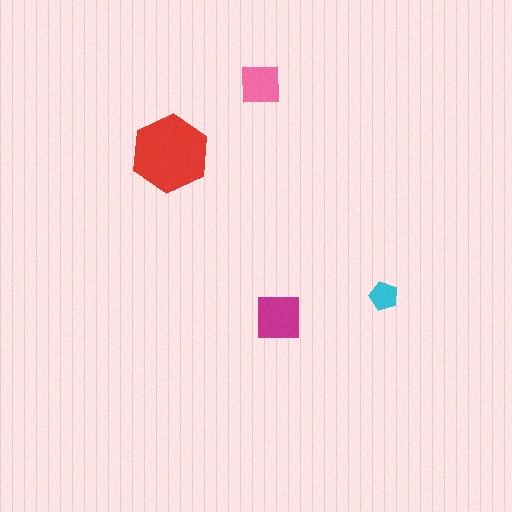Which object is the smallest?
The cyan pentagon.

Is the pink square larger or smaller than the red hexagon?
Smaller.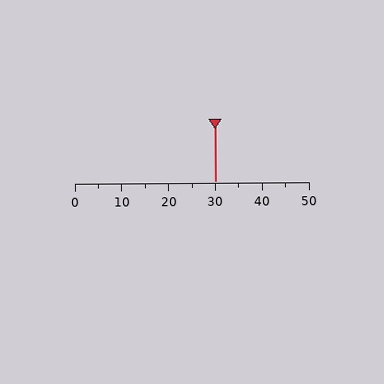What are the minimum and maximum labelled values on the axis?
The axis runs from 0 to 50.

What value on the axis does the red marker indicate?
The marker indicates approximately 30.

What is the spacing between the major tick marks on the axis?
The major ticks are spaced 10 apart.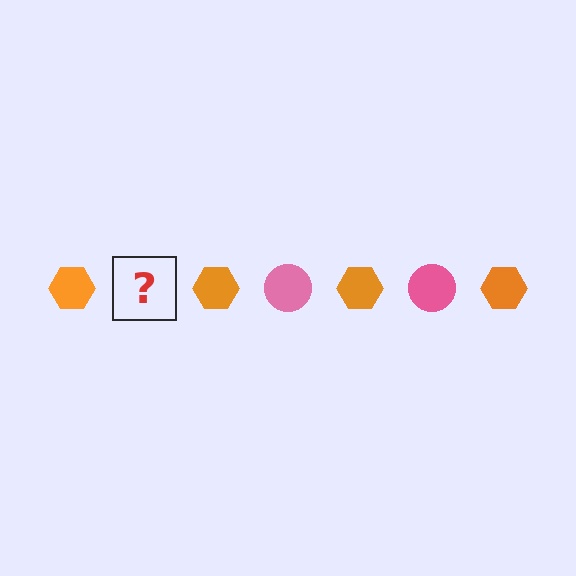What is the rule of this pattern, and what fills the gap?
The rule is that the pattern alternates between orange hexagon and pink circle. The gap should be filled with a pink circle.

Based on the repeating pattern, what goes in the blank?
The blank should be a pink circle.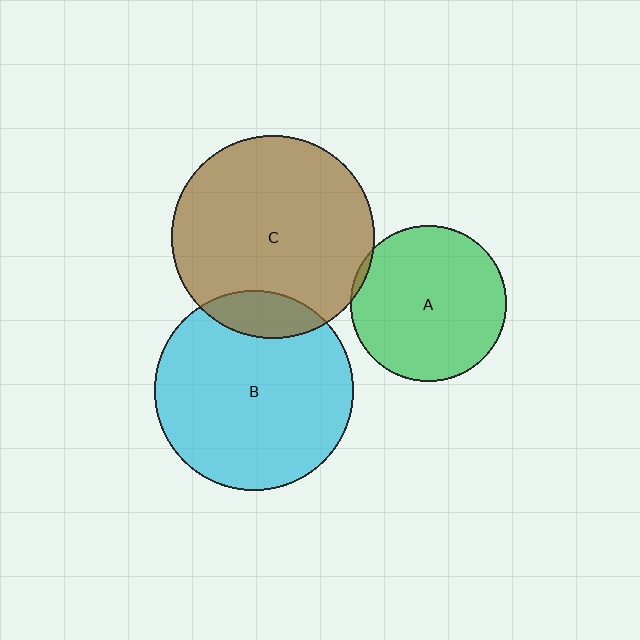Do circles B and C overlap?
Yes.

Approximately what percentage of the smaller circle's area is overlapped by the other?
Approximately 15%.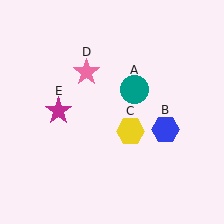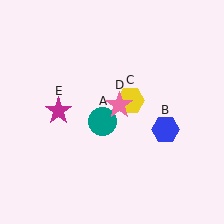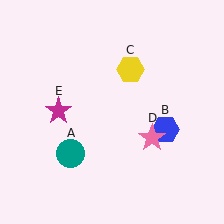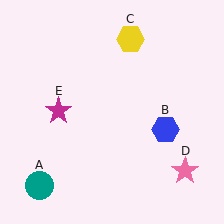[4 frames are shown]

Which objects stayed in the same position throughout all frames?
Blue hexagon (object B) and magenta star (object E) remained stationary.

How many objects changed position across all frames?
3 objects changed position: teal circle (object A), yellow hexagon (object C), pink star (object D).